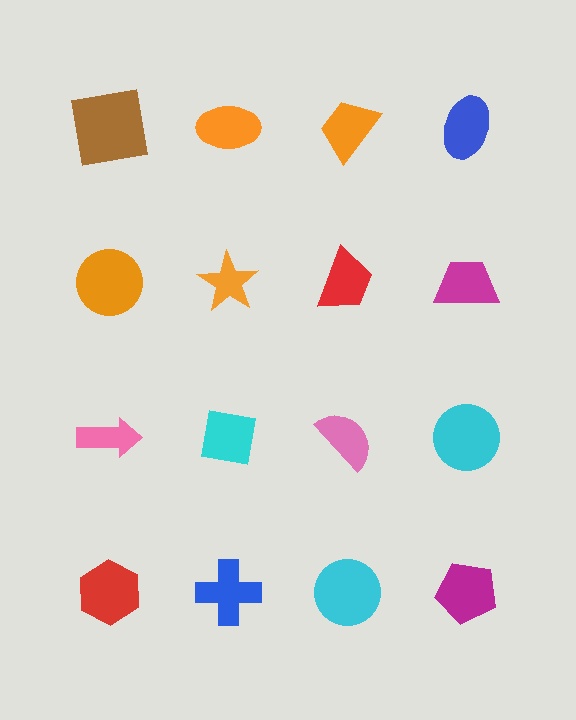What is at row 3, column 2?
A cyan square.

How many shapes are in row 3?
4 shapes.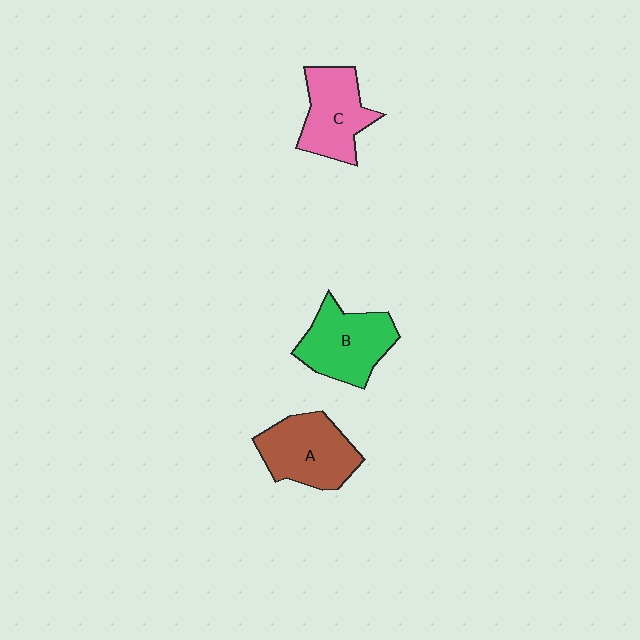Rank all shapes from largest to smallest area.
From largest to smallest: A (brown), B (green), C (pink).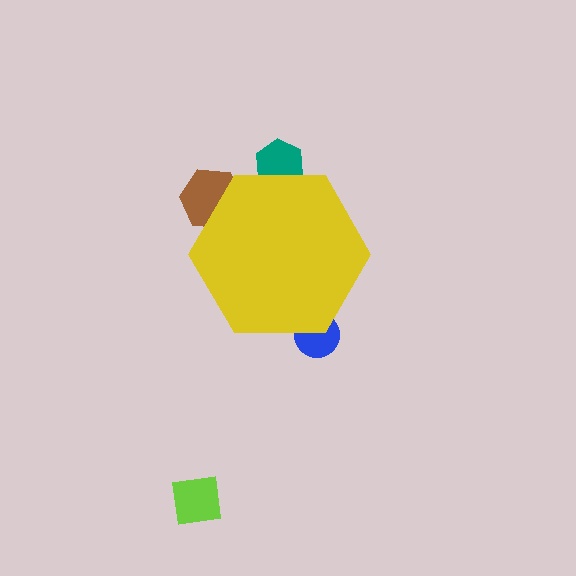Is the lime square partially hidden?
No, the lime square is fully visible.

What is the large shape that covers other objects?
A yellow hexagon.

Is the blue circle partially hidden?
Yes, the blue circle is partially hidden behind the yellow hexagon.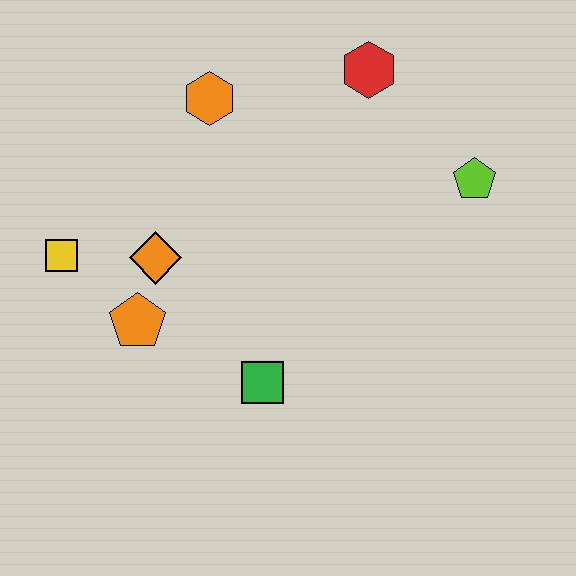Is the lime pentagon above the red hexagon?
No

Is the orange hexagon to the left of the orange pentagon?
No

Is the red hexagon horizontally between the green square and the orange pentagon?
No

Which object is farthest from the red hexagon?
The yellow square is farthest from the red hexagon.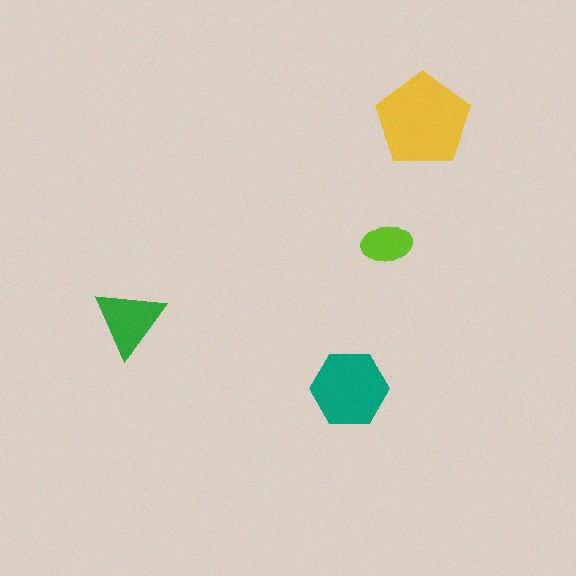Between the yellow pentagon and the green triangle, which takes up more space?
The yellow pentagon.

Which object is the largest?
The yellow pentagon.